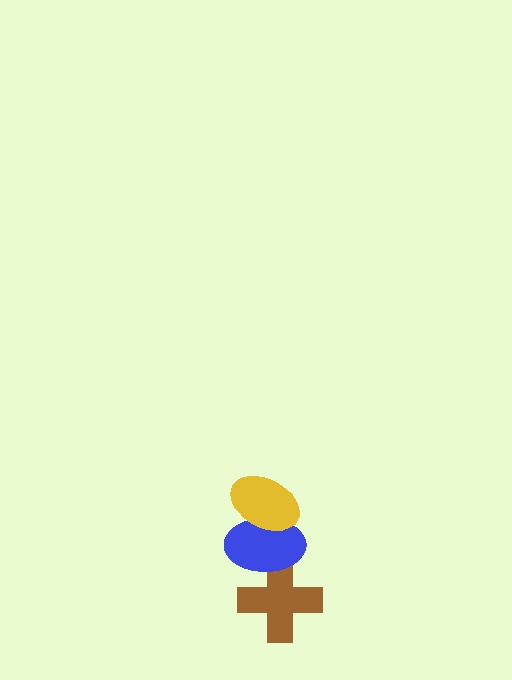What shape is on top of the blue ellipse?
The yellow ellipse is on top of the blue ellipse.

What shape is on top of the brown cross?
The blue ellipse is on top of the brown cross.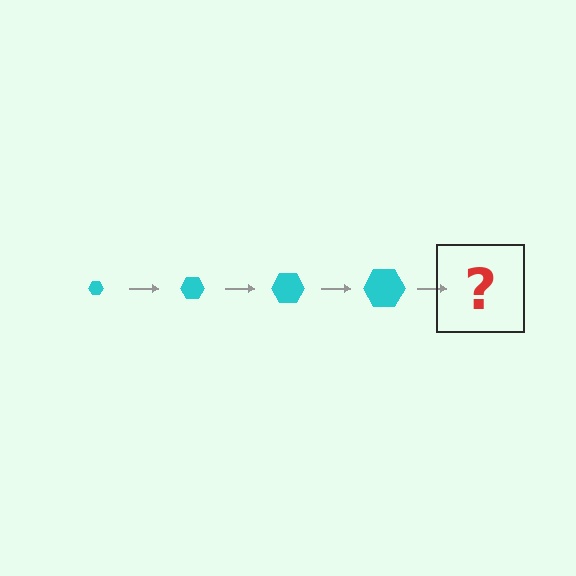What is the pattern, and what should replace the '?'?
The pattern is that the hexagon gets progressively larger each step. The '?' should be a cyan hexagon, larger than the previous one.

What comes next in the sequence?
The next element should be a cyan hexagon, larger than the previous one.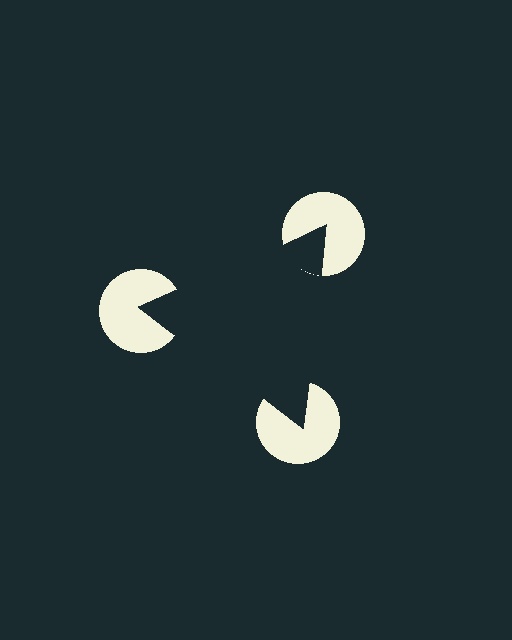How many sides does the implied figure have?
3 sides.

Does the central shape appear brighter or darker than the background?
It typically appears slightly darker than the background, even though no actual brightness change is drawn.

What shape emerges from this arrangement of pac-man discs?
An illusory triangle — its edges are inferred from the aligned wedge cuts in the pac-man discs, not physically drawn.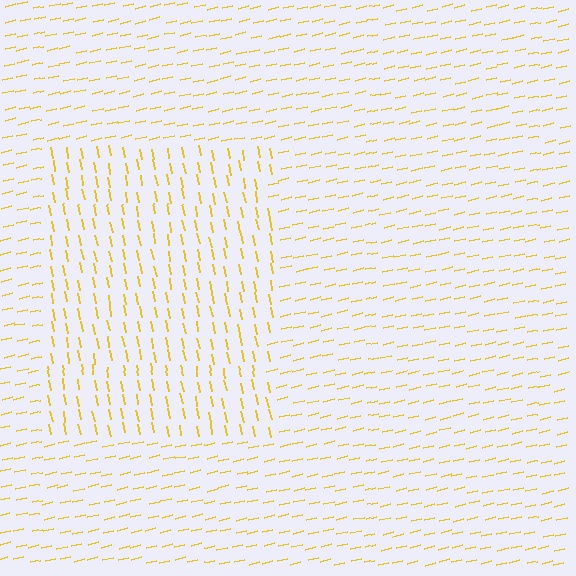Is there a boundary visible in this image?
Yes, there is a texture boundary formed by a change in line orientation.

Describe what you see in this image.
The image is filled with small yellow line segments. A rectangle region in the image has lines oriented differently from the surrounding lines, creating a visible texture boundary.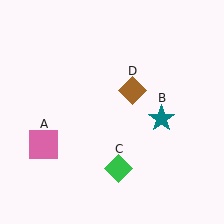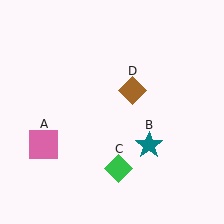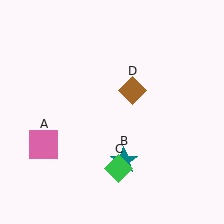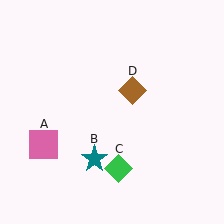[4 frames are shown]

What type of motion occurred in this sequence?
The teal star (object B) rotated clockwise around the center of the scene.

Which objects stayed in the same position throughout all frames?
Pink square (object A) and green diamond (object C) and brown diamond (object D) remained stationary.